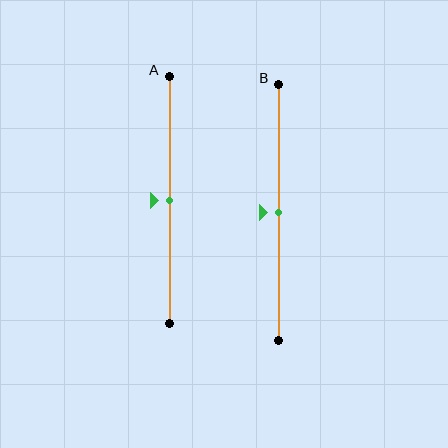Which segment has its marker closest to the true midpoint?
Segment A has its marker closest to the true midpoint.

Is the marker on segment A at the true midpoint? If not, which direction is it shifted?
Yes, the marker on segment A is at the true midpoint.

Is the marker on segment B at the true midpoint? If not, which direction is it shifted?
Yes, the marker on segment B is at the true midpoint.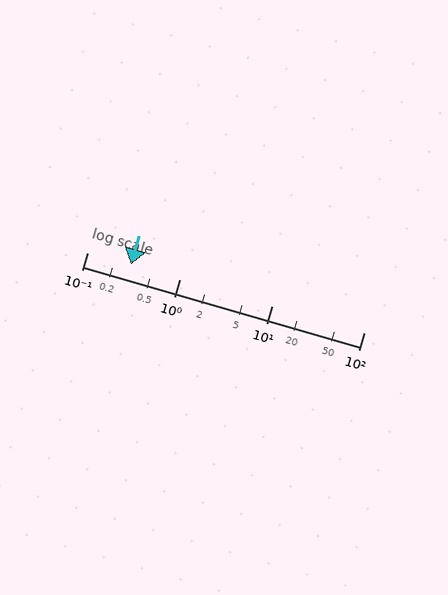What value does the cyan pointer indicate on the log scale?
The pointer indicates approximately 0.3.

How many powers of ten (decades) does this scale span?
The scale spans 3 decades, from 0.1 to 100.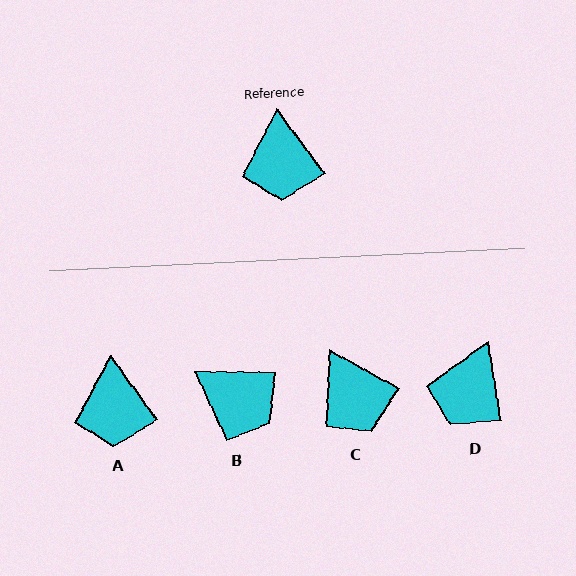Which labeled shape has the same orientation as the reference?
A.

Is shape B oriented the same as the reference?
No, it is off by about 53 degrees.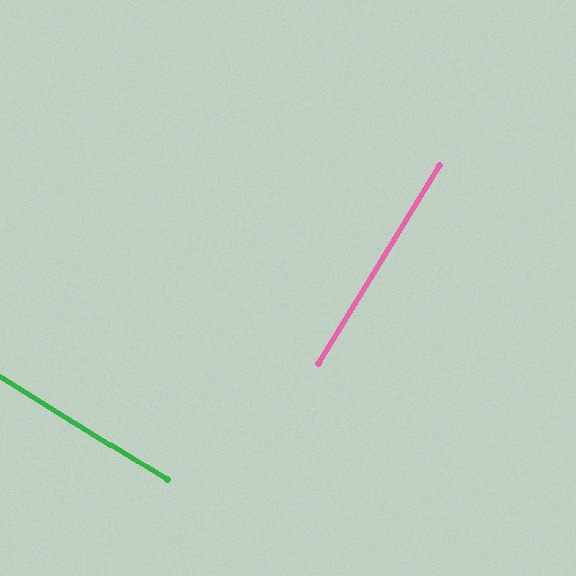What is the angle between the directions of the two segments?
Approximately 89 degrees.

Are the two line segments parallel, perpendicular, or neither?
Perpendicular — they meet at approximately 89°.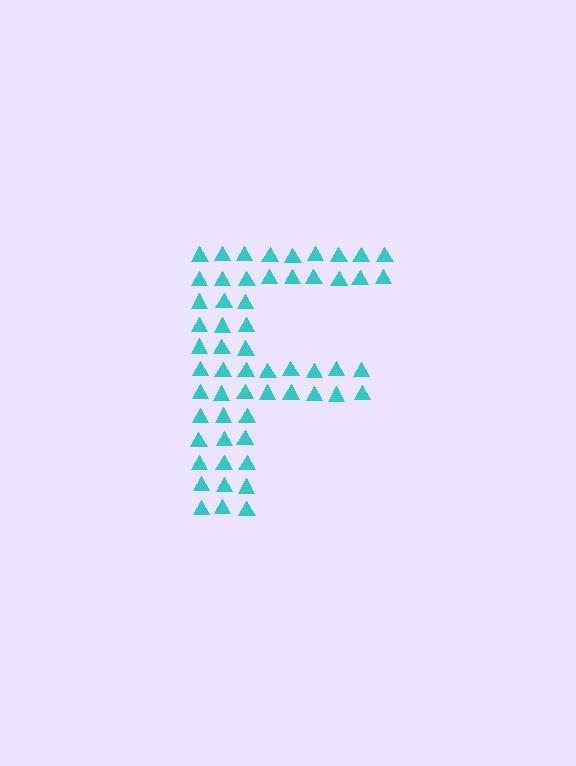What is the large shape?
The large shape is the letter F.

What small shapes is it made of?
It is made of small triangles.